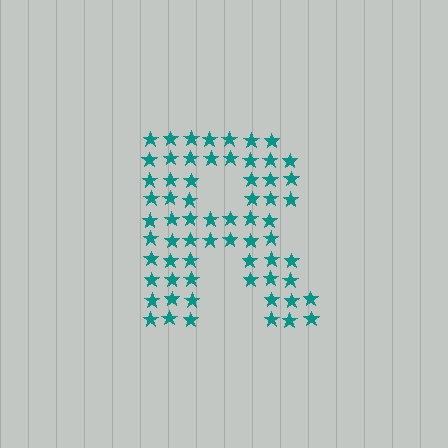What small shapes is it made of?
It is made of small stars.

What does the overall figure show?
The overall figure shows the letter R.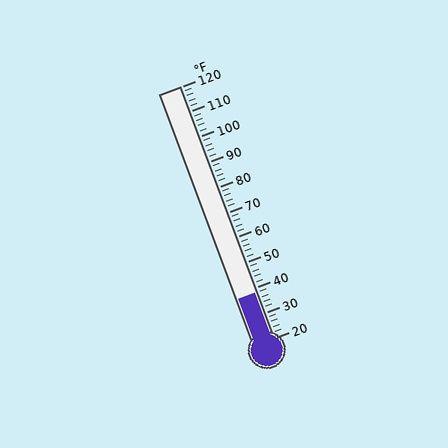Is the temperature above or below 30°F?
The temperature is above 30°F.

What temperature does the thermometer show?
The thermometer shows approximately 38°F.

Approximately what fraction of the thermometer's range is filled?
The thermometer is filled to approximately 20% of its range.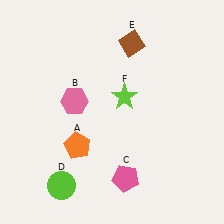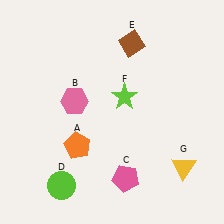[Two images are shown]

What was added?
A yellow triangle (G) was added in Image 2.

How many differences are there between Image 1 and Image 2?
There is 1 difference between the two images.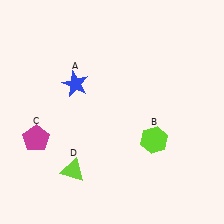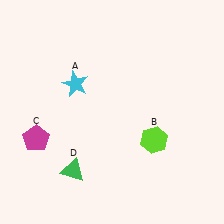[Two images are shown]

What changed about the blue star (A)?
In Image 1, A is blue. In Image 2, it changed to cyan.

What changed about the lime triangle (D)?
In Image 1, D is lime. In Image 2, it changed to green.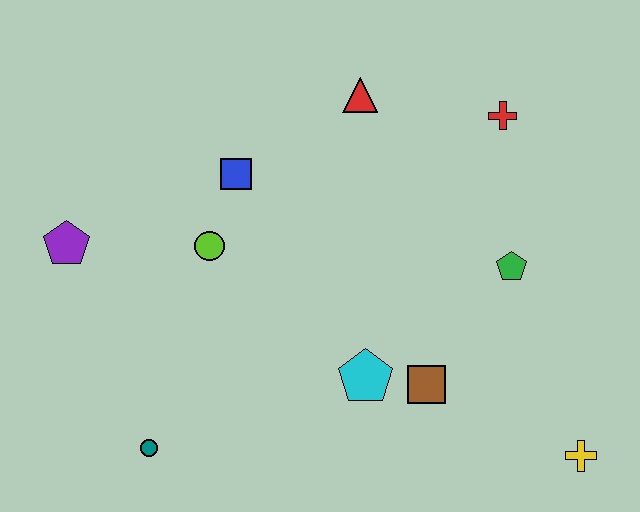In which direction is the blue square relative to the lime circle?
The blue square is above the lime circle.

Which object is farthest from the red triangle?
The yellow cross is farthest from the red triangle.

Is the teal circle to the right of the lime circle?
No